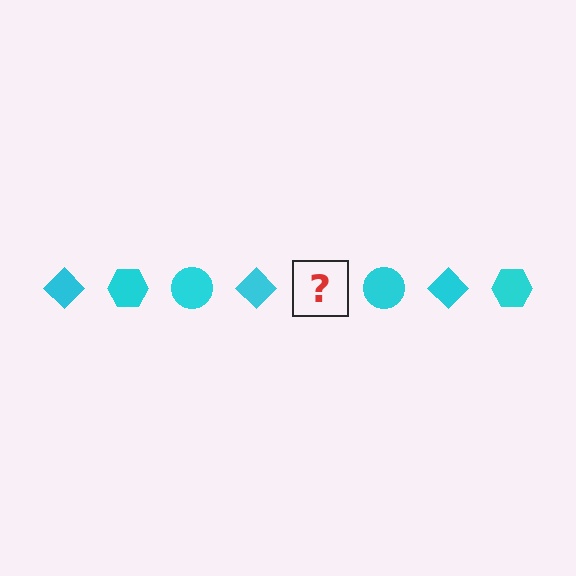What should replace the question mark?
The question mark should be replaced with a cyan hexagon.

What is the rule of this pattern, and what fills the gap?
The rule is that the pattern cycles through diamond, hexagon, circle shapes in cyan. The gap should be filled with a cyan hexagon.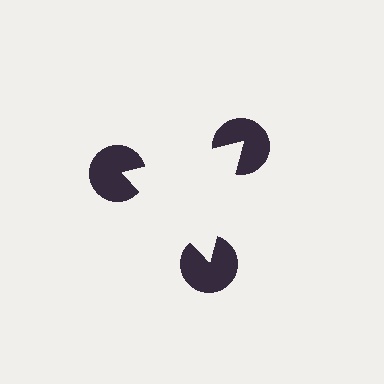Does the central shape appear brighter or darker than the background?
It typically appears slightly brighter than the background, even though no actual brightness change is drawn.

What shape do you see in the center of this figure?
An illusory triangle — its edges are inferred from the aligned wedge cuts in the pac-man discs, not physically drawn.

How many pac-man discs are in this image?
There are 3 — one at each vertex of the illusory triangle.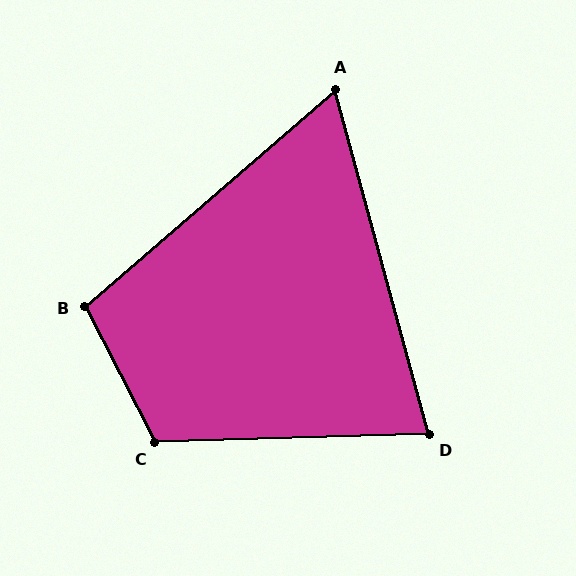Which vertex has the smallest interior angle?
A, at approximately 64 degrees.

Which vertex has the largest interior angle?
C, at approximately 116 degrees.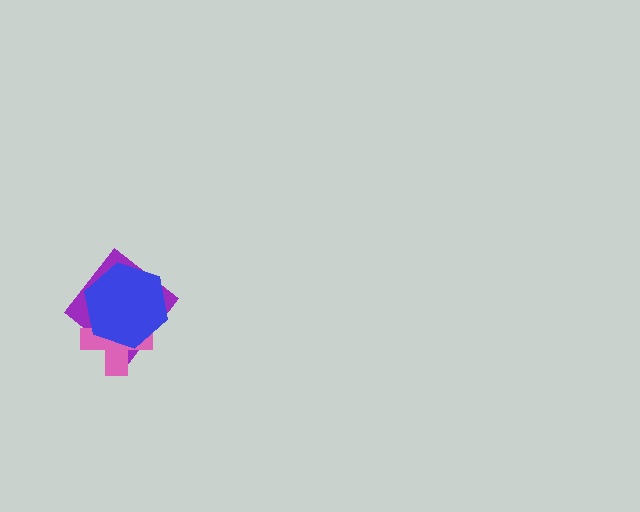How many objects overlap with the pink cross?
2 objects overlap with the pink cross.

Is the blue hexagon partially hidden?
No, no other shape covers it.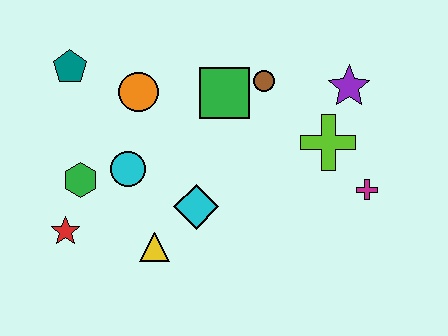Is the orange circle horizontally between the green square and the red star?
Yes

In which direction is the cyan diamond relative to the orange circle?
The cyan diamond is below the orange circle.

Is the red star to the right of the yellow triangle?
No